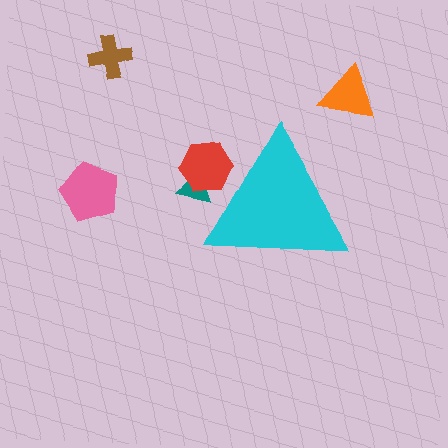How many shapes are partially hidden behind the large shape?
2 shapes are partially hidden.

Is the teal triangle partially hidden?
Yes, the teal triangle is partially hidden behind the cyan triangle.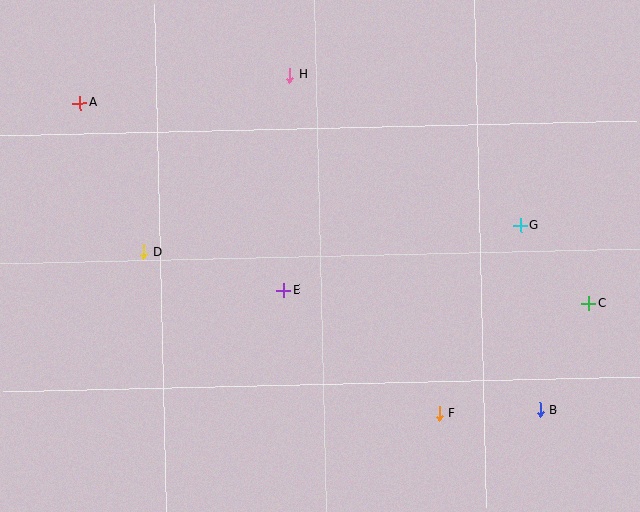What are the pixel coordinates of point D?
Point D is at (144, 252).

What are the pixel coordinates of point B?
Point B is at (540, 410).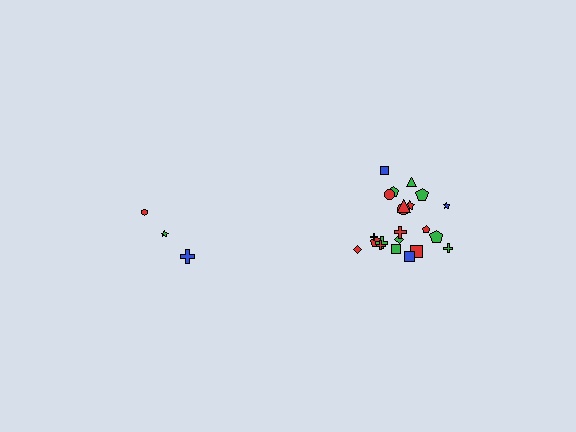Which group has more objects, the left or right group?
The right group.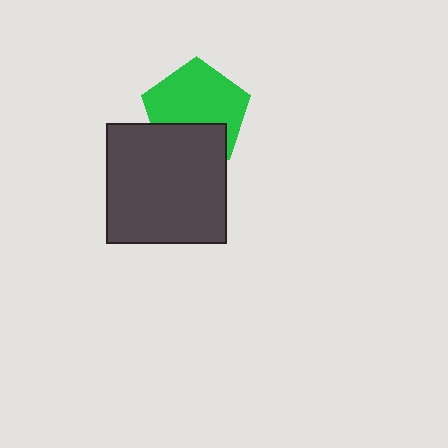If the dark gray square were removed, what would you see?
You would see the complete green pentagon.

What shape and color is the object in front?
The object in front is a dark gray square.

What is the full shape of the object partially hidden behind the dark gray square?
The partially hidden object is a green pentagon.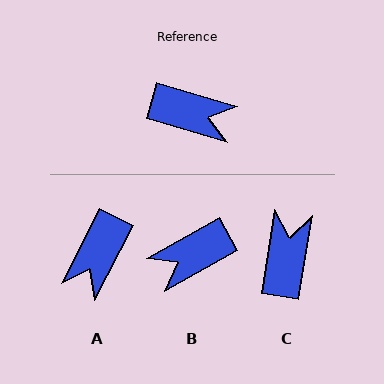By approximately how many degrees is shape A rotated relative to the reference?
Approximately 101 degrees clockwise.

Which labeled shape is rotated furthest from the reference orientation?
B, about 134 degrees away.